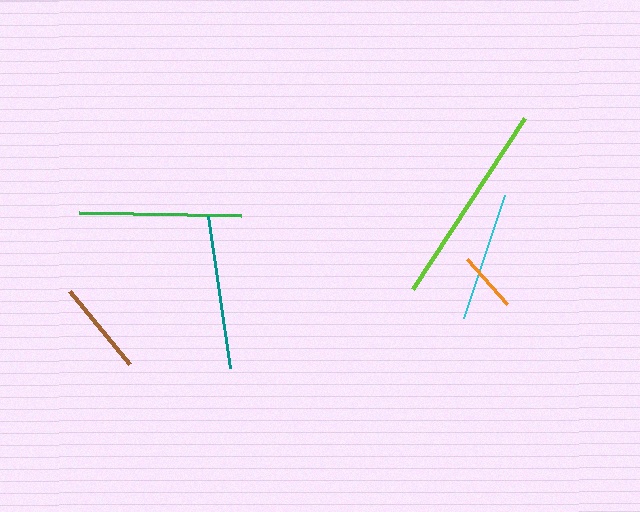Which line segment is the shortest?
The orange line is the shortest at approximately 60 pixels.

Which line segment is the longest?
The lime line is the longest at approximately 205 pixels.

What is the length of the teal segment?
The teal segment is approximately 153 pixels long.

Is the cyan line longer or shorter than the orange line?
The cyan line is longer than the orange line.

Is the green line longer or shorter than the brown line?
The green line is longer than the brown line.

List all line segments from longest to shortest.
From longest to shortest: lime, green, teal, cyan, brown, orange.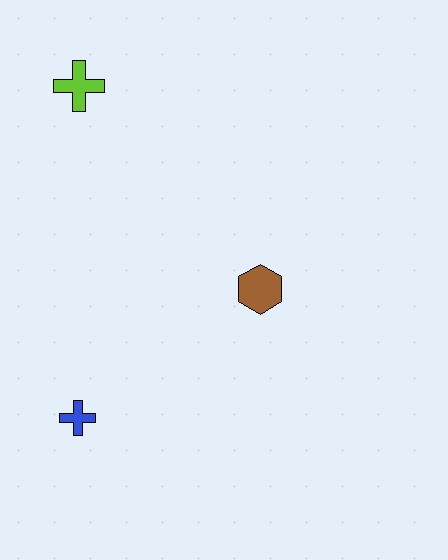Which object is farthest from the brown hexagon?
The lime cross is farthest from the brown hexagon.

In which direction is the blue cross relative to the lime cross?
The blue cross is below the lime cross.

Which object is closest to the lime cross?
The brown hexagon is closest to the lime cross.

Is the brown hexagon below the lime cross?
Yes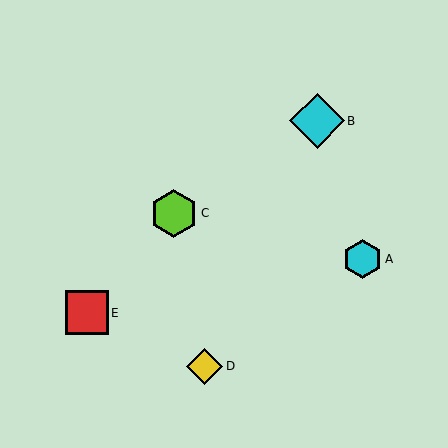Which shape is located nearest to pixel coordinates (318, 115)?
The cyan diamond (labeled B) at (317, 121) is nearest to that location.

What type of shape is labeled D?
Shape D is a yellow diamond.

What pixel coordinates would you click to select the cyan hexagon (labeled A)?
Click at (363, 259) to select the cyan hexagon A.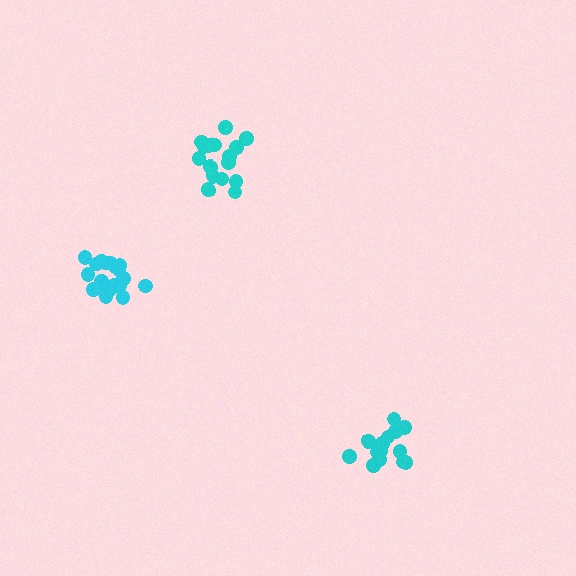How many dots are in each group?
Group 1: 16 dots, Group 2: 14 dots, Group 3: 20 dots (50 total).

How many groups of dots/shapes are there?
There are 3 groups.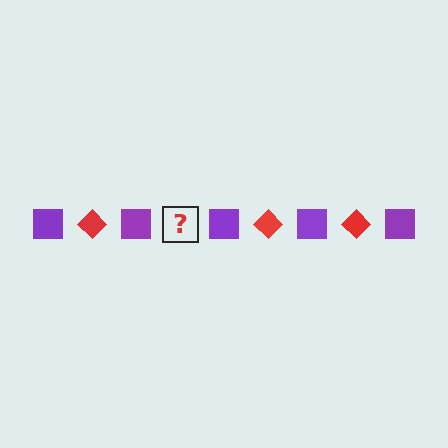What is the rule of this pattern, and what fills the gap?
The rule is that the pattern alternates between purple square and red diamond. The gap should be filled with a red diamond.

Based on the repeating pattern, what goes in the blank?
The blank should be a red diamond.